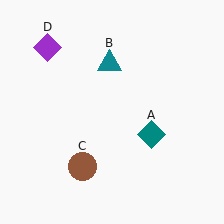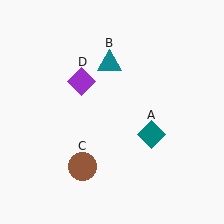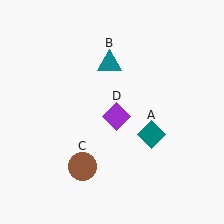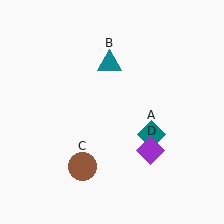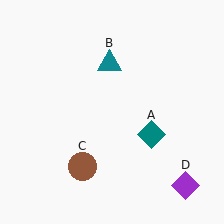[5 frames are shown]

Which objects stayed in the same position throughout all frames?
Teal diamond (object A) and teal triangle (object B) and brown circle (object C) remained stationary.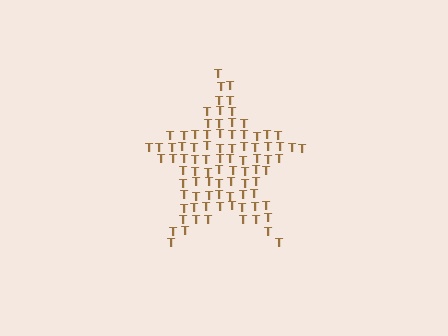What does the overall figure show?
The overall figure shows a star.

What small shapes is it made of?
It is made of small letter T's.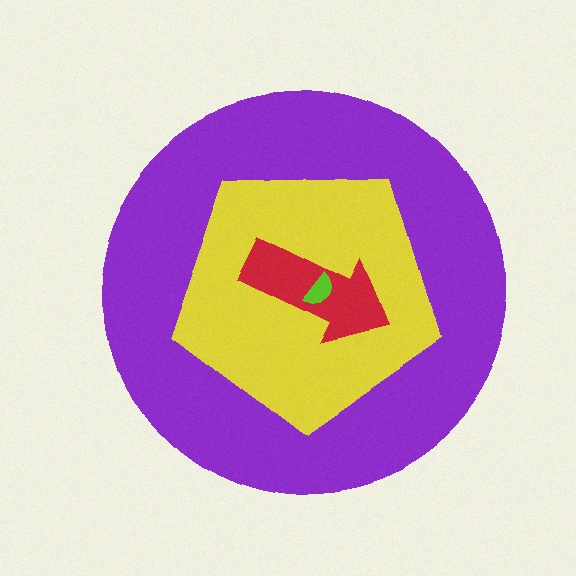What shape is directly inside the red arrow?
The lime semicircle.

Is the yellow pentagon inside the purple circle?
Yes.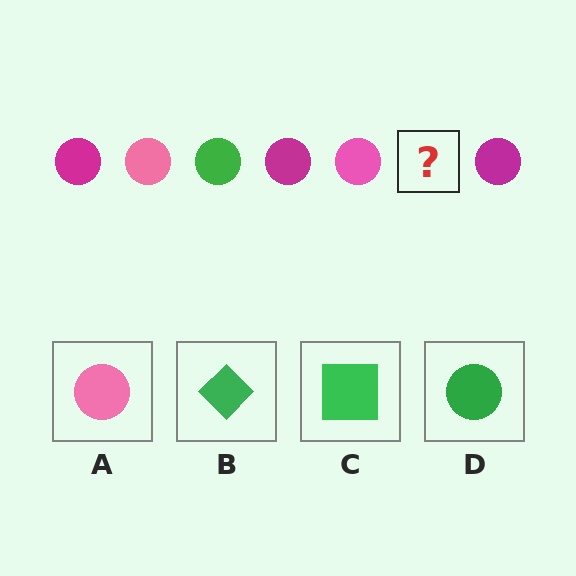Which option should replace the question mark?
Option D.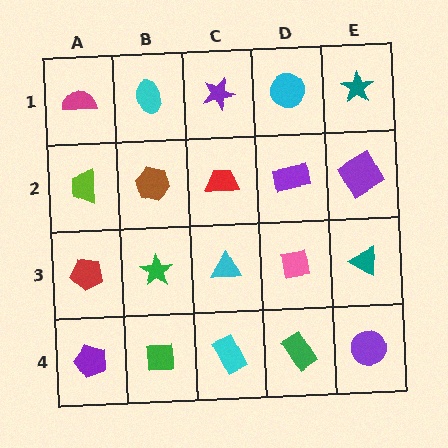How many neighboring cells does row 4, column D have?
3.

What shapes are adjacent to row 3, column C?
A red trapezoid (row 2, column C), a cyan rectangle (row 4, column C), a green star (row 3, column B), a pink square (row 3, column D).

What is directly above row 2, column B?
A cyan ellipse.